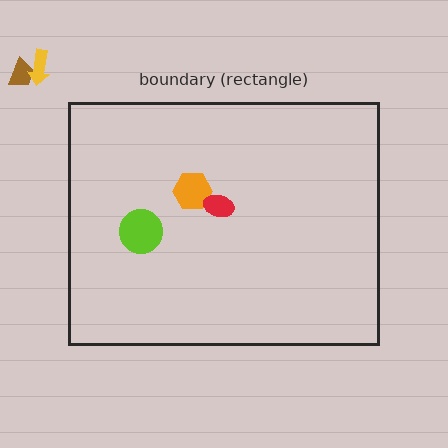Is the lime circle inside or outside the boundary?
Inside.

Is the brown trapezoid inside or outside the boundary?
Outside.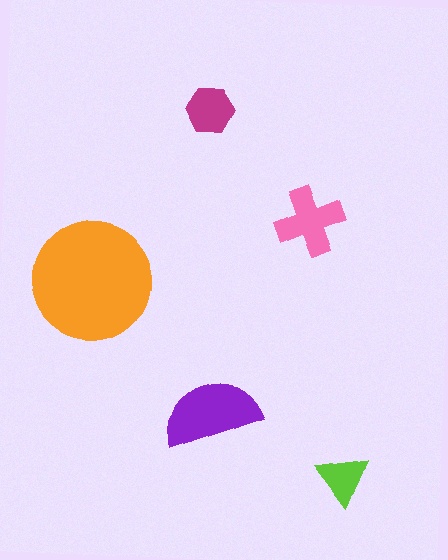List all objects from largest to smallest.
The orange circle, the purple semicircle, the pink cross, the magenta hexagon, the lime triangle.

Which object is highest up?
The magenta hexagon is topmost.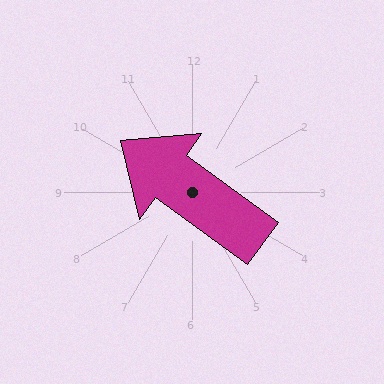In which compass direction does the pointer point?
Northwest.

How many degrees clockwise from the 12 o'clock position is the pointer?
Approximately 306 degrees.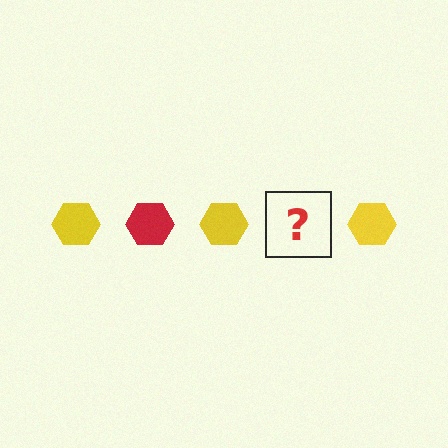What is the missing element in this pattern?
The missing element is a red hexagon.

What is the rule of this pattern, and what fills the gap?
The rule is that the pattern cycles through yellow, red hexagons. The gap should be filled with a red hexagon.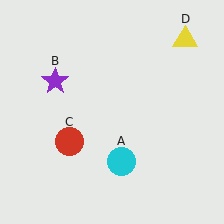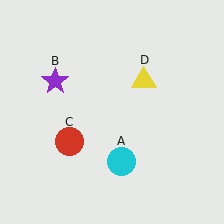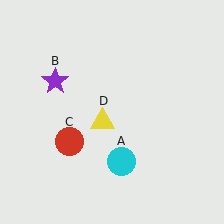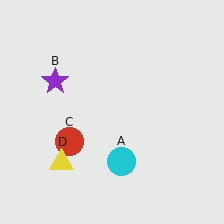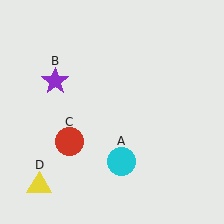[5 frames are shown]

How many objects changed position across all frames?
1 object changed position: yellow triangle (object D).